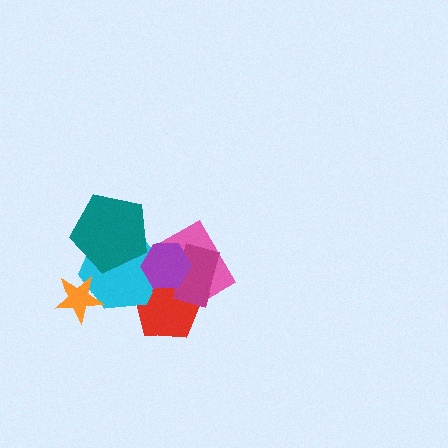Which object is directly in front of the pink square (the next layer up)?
The red pentagon is directly in front of the pink square.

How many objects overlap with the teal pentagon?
1 object overlaps with the teal pentagon.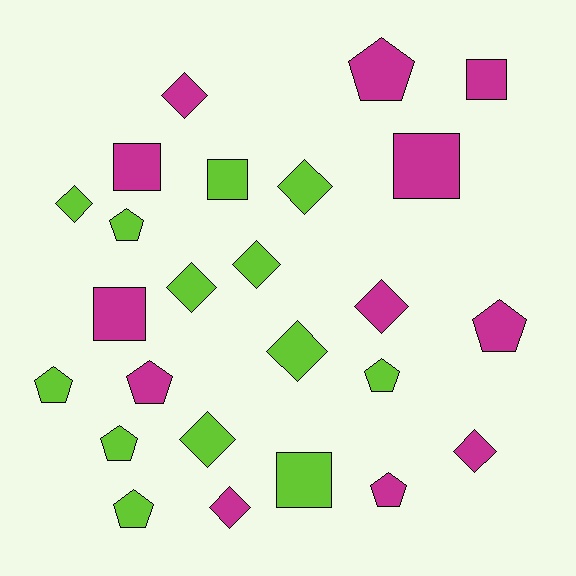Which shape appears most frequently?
Diamond, with 10 objects.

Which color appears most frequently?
Lime, with 13 objects.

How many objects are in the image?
There are 25 objects.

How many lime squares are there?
There are 2 lime squares.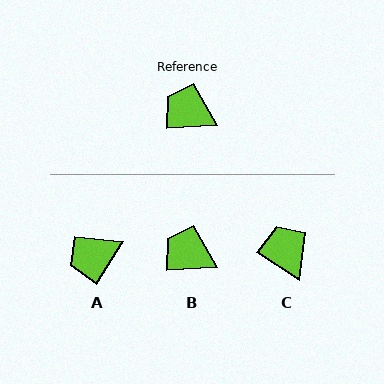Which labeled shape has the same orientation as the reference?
B.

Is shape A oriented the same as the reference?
No, it is off by about 55 degrees.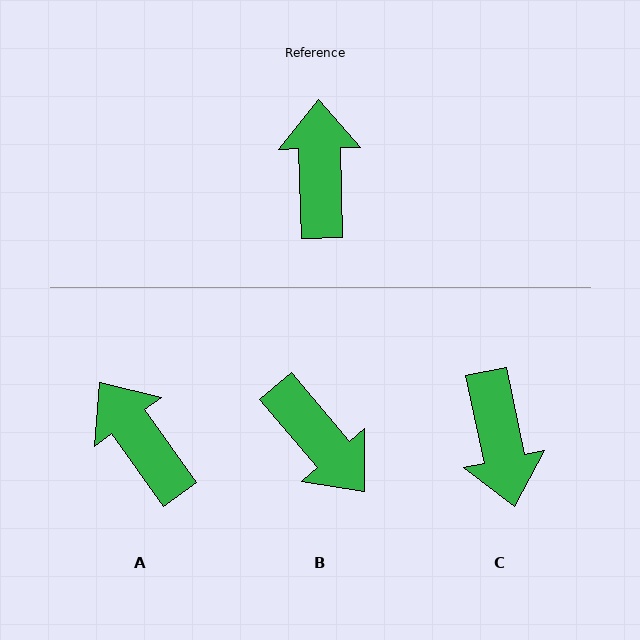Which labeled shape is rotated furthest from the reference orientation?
C, about 170 degrees away.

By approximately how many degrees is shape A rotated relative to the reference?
Approximately 34 degrees counter-clockwise.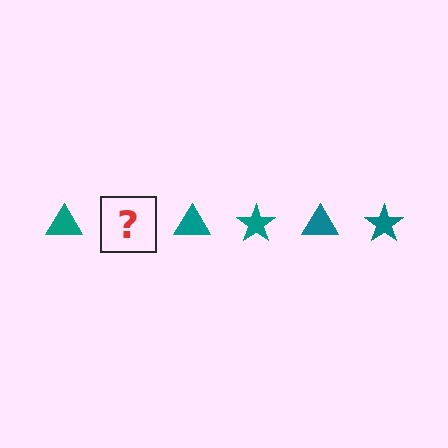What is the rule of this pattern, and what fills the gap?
The rule is that the pattern cycles through triangle, star shapes in teal. The gap should be filled with a teal star.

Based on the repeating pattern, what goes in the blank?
The blank should be a teal star.